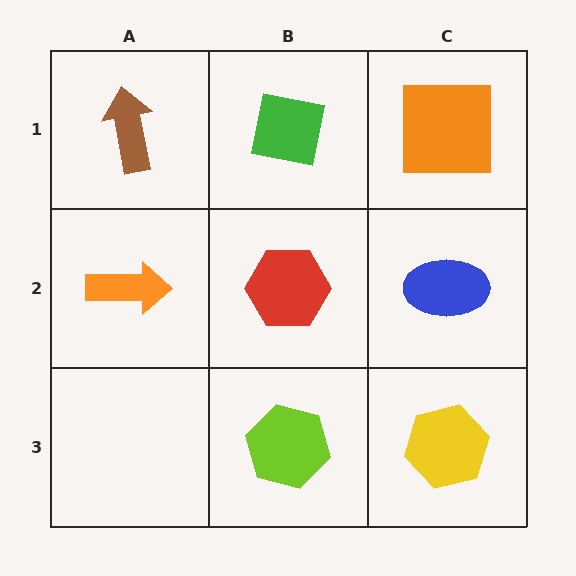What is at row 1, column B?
A green square.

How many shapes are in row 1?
3 shapes.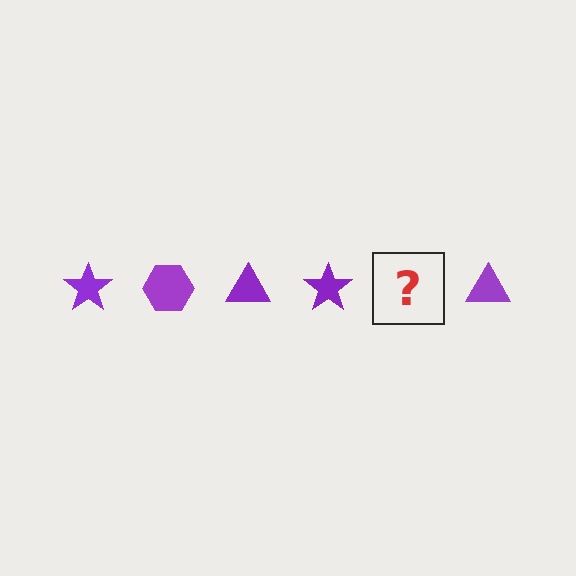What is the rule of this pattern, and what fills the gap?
The rule is that the pattern cycles through star, hexagon, triangle shapes in purple. The gap should be filled with a purple hexagon.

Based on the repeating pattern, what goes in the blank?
The blank should be a purple hexagon.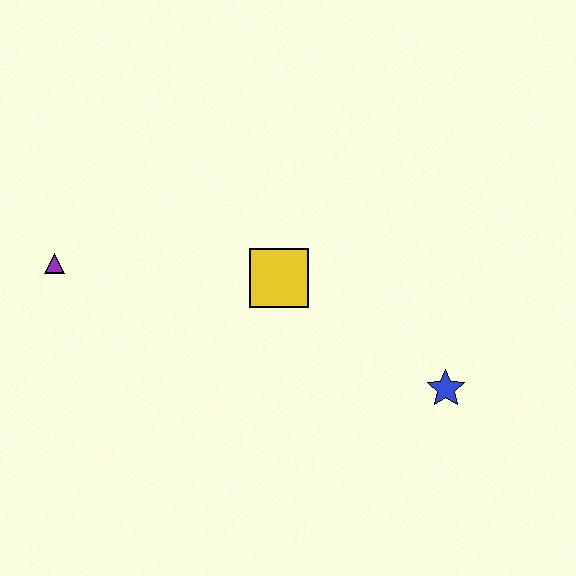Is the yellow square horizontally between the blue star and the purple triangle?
Yes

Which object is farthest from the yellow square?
The purple triangle is farthest from the yellow square.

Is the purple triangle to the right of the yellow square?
No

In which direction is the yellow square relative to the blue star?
The yellow square is to the left of the blue star.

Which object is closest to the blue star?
The yellow square is closest to the blue star.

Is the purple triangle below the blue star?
No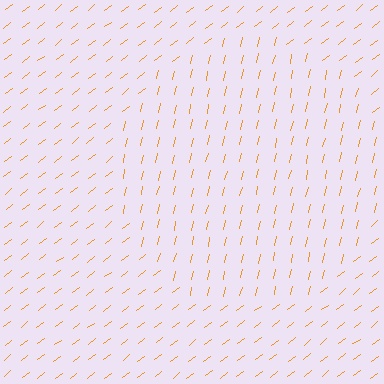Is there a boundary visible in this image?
Yes, there is a texture boundary formed by a change in line orientation.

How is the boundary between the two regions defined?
The boundary is defined purely by a change in line orientation (approximately 39 degrees difference). All lines are the same color and thickness.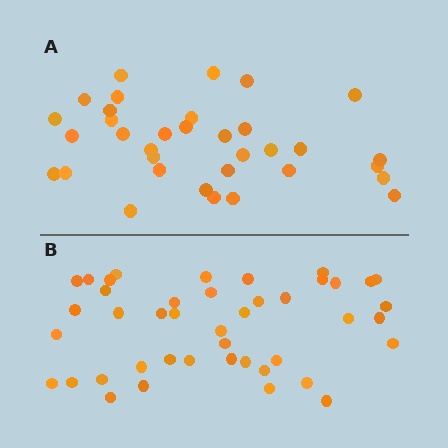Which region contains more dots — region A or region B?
Region B (the bottom region) has more dots.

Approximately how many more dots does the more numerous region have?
Region B has roughly 8 or so more dots than region A.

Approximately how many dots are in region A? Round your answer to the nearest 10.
About 30 dots. (The exact count is 34, which rounds to 30.)